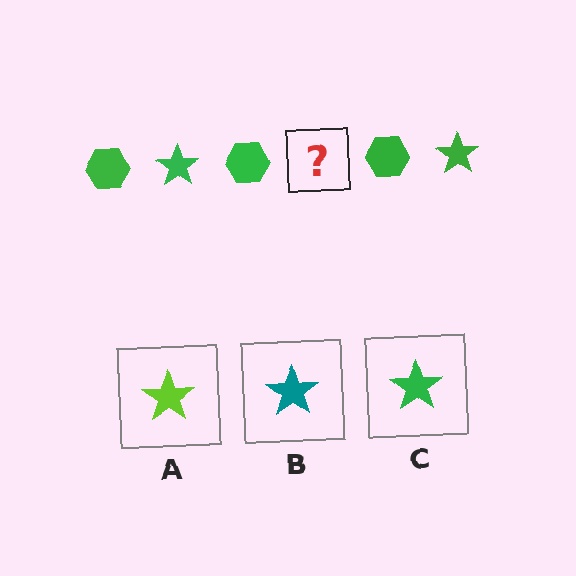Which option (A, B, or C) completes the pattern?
C.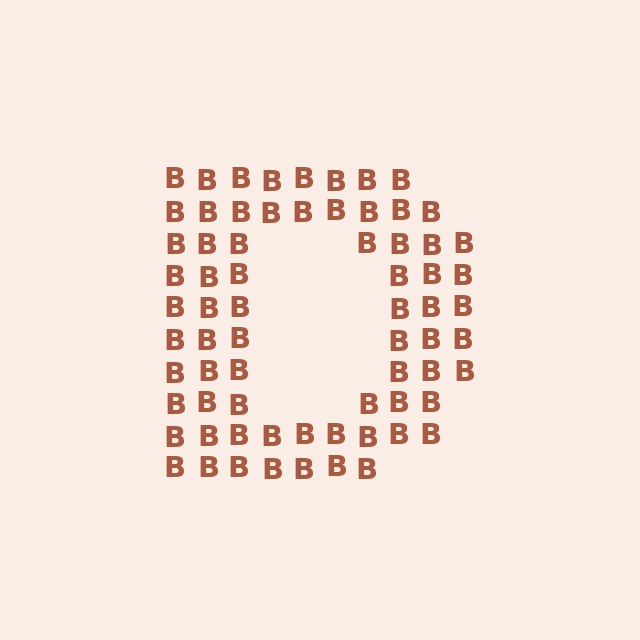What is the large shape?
The large shape is the letter D.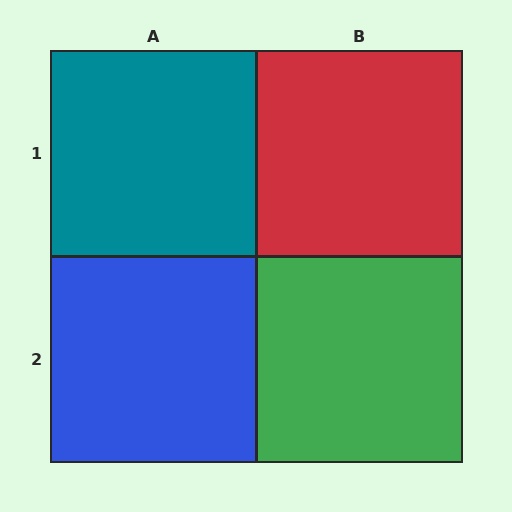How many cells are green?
1 cell is green.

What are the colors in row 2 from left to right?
Blue, green.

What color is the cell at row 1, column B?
Red.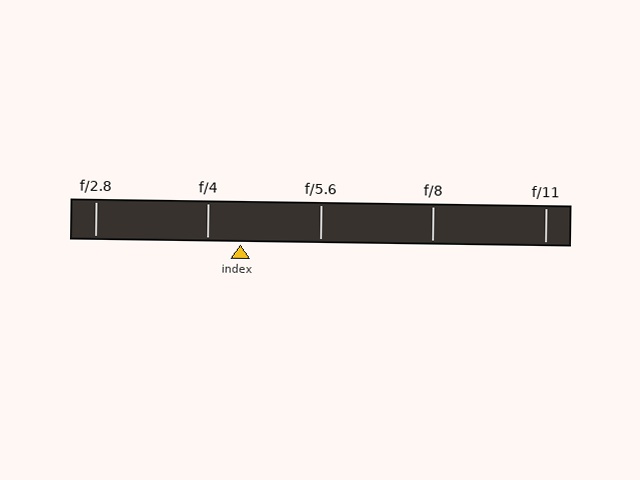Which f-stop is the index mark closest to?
The index mark is closest to f/4.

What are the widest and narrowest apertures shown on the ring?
The widest aperture shown is f/2.8 and the narrowest is f/11.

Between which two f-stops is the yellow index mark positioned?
The index mark is between f/4 and f/5.6.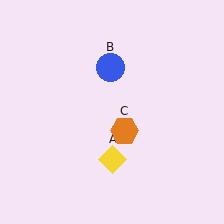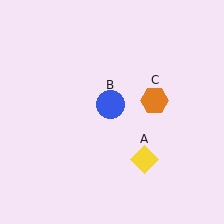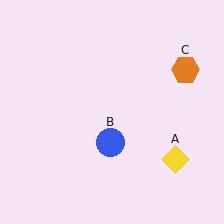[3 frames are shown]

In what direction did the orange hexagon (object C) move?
The orange hexagon (object C) moved up and to the right.